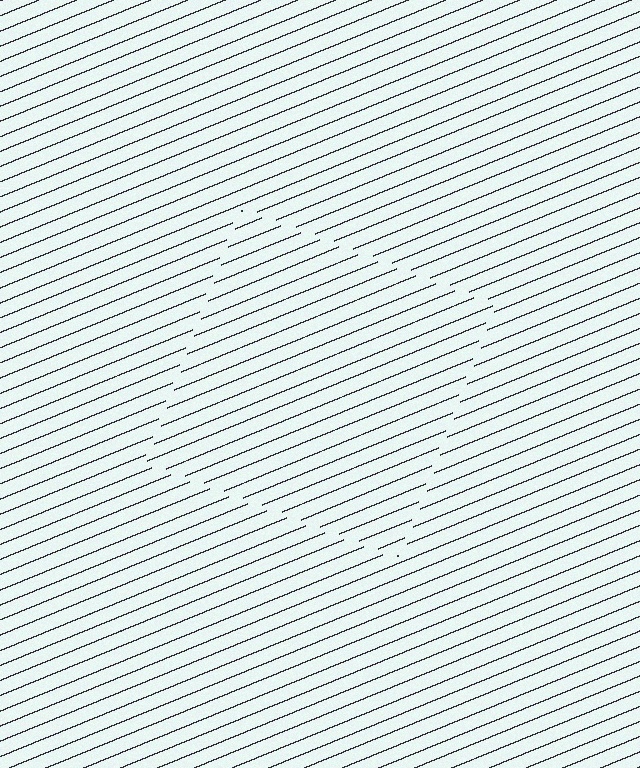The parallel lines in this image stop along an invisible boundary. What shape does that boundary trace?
An illusory square. The interior of the shape contains the same grating, shifted by half a period — the contour is defined by the phase discontinuity where line-ends from the inner and outer gratings abut.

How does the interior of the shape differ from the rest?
The interior of the shape contains the same grating, shifted by half a period — the contour is defined by the phase discontinuity where line-ends from the inner and outer gratings abut.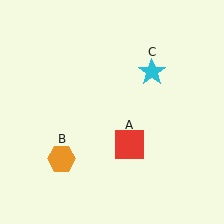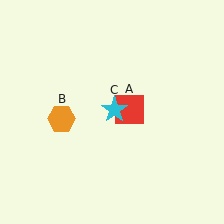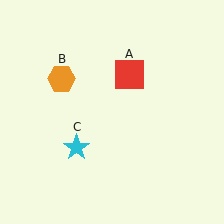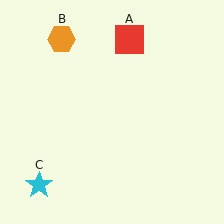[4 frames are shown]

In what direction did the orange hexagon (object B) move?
The orange hexagon (object B) moved up.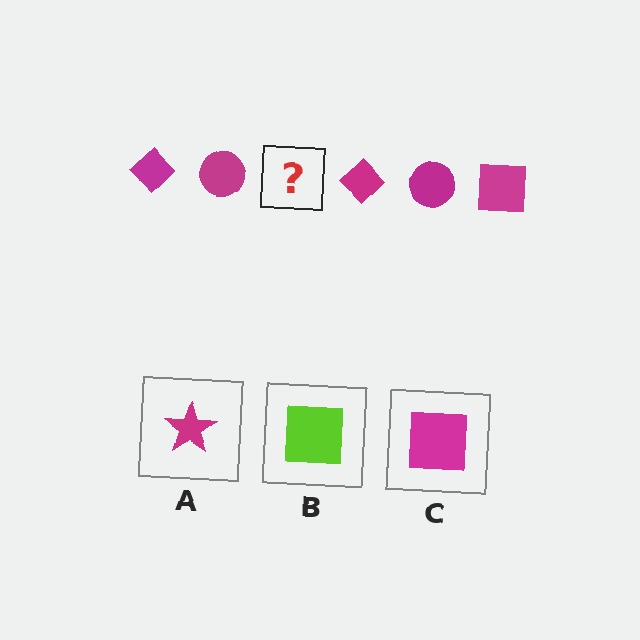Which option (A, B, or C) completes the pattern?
C.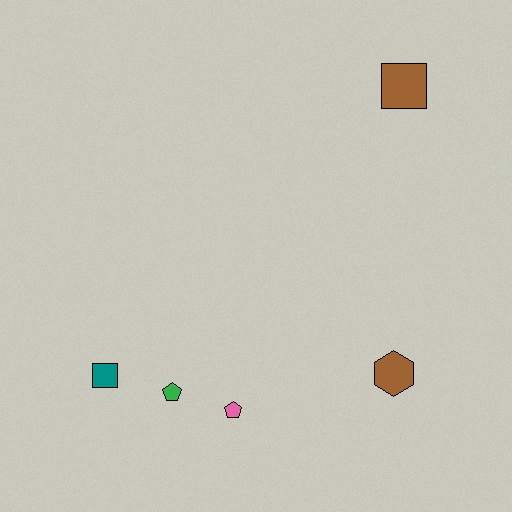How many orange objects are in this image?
There are no orange objects.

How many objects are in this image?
There are 5 objects.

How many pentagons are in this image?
There are 2 pentagons.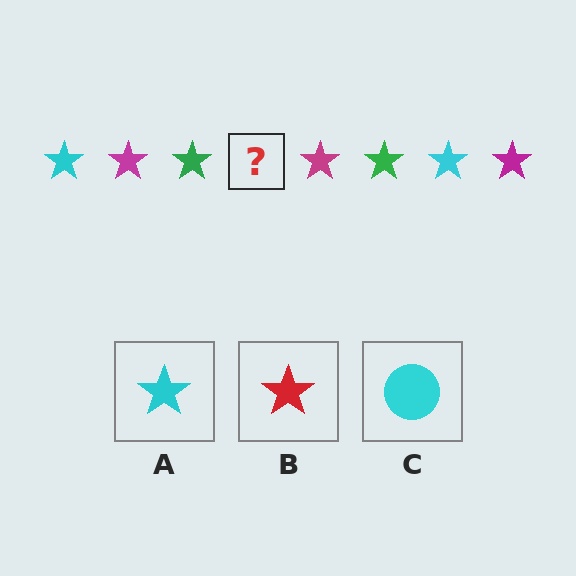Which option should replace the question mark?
Option A.